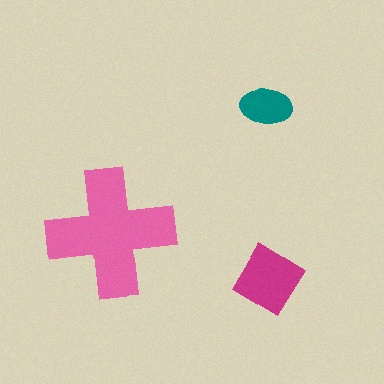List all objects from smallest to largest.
The teal ellipse, the magenta diamond, the pink cross.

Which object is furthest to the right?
The magenta diamond is rightmost.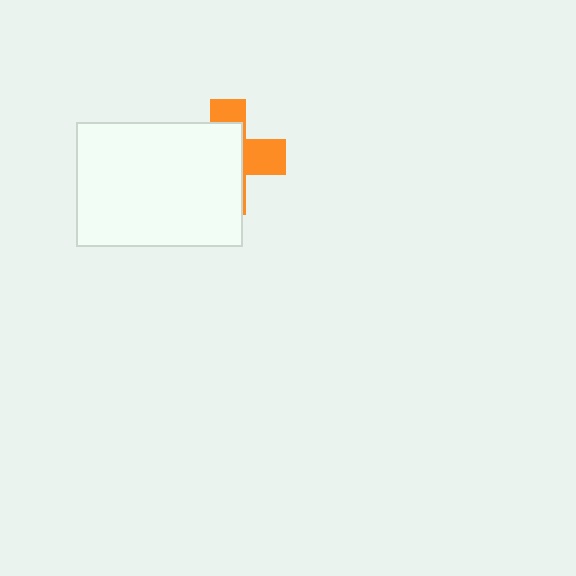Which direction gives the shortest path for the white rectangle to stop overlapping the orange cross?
Moving left gives the shortest separation.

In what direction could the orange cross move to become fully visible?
The orange cross could move right. That would shift it out from behind the white rectangle entirely.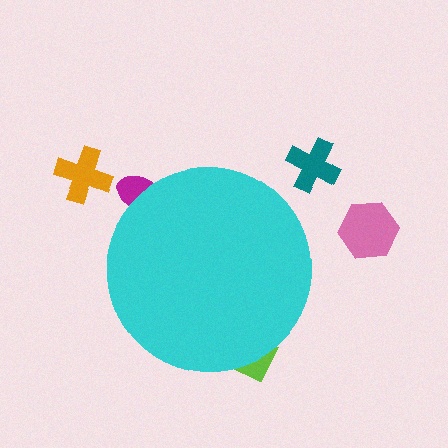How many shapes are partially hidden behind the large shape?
2 shapes are partially hidden.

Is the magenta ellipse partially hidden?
Yes, the magenta ellipse is partially hidden behind the cyan circle.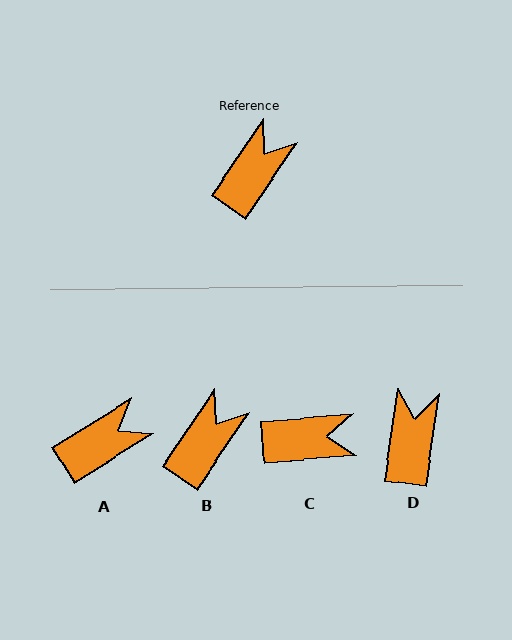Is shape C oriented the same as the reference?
No, it is off by about 51 degrees.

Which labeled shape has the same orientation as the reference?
B.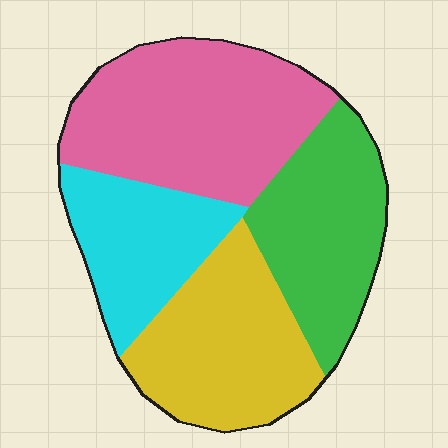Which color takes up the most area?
Pink, at roughly 35%.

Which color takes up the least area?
Cyan, at roughly 20%.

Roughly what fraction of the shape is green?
Green covers about 25% of the shape.